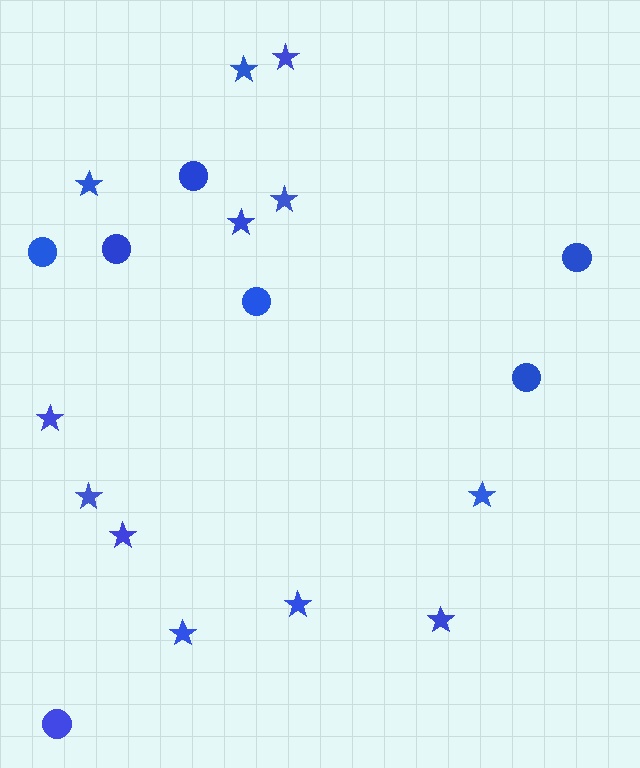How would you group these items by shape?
There are 2 groups: one group of stars (12) and one group of circles (7).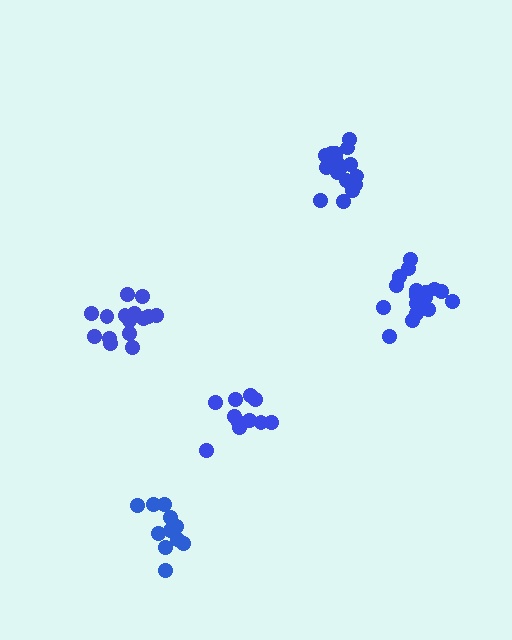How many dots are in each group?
Group 1: 11 dots, Group 2: 12 dots, Group 3: 17 dots, Group 4: 17 dots, Group 5: 15 dots (72 total).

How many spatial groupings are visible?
There are 5 spatial groupings.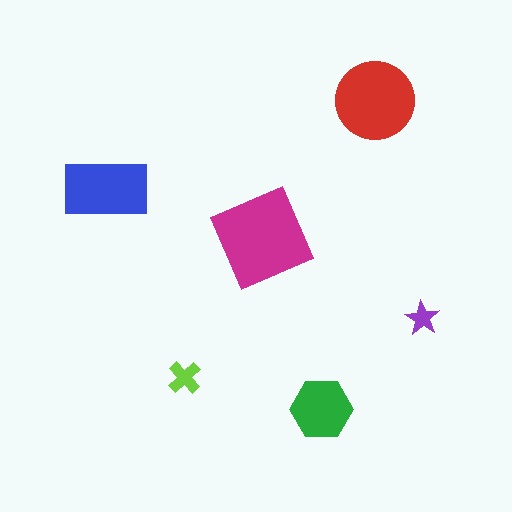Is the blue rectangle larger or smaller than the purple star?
Larger.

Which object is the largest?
The magenta diamond.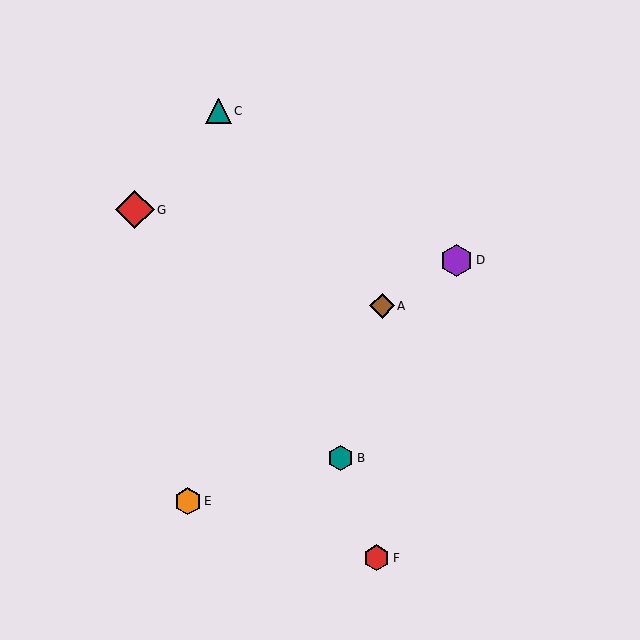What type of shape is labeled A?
Shape A is a brown diamond.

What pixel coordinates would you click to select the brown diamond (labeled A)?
Click at (382, 306) to select the brown diamond A.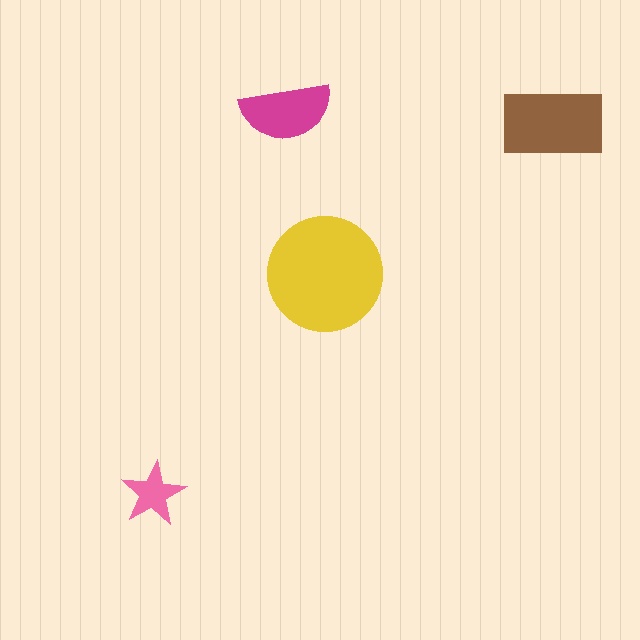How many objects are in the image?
There are 4 objects in the image.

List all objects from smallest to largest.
The pink star, the magenta semicircle, the brown rectangle, the yellow circle.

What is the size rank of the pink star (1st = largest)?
4th.